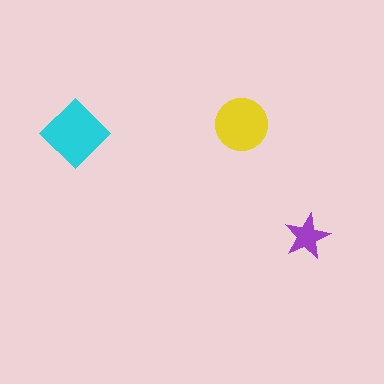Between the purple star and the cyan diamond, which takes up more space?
The cyan diamond.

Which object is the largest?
The cyan diamond.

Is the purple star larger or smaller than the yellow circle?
Smaller.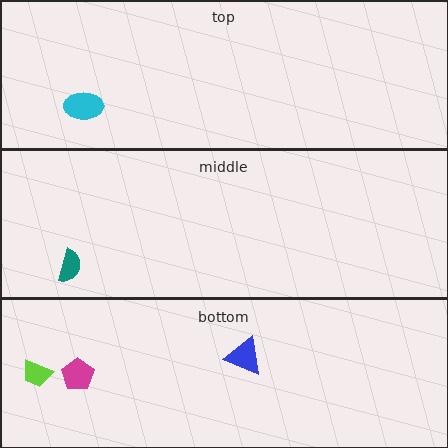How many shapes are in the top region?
1.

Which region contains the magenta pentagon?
The bottom region.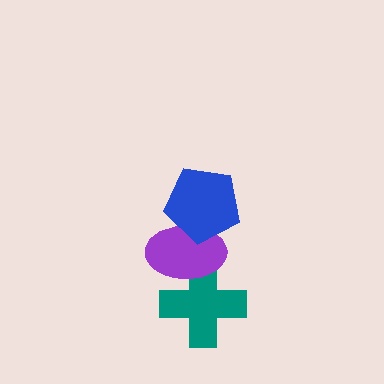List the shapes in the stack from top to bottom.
From top to bottom: the blue pentagon, the purple ellipse, the teal cross.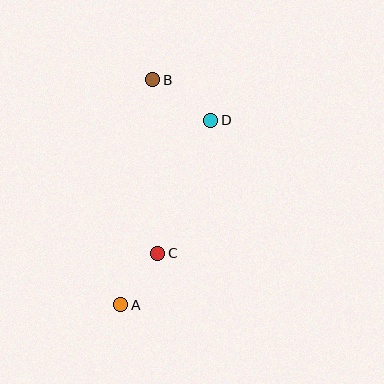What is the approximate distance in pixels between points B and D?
The distance between B and D is approximately 71 pixels.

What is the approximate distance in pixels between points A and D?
The distance between A and D is approximately 205 pixels.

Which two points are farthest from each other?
Points A and B are farthest from each other.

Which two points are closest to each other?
Points A and C are closest to each other.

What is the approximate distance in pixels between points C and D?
The distance between C and D is approximately 143 pixels.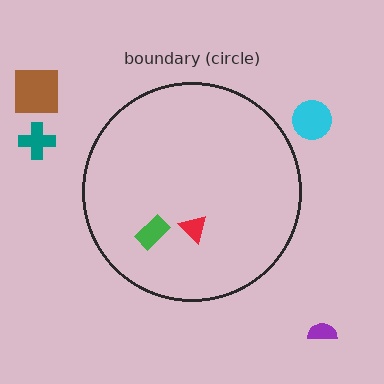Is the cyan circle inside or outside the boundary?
Outside.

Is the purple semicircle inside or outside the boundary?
Outside.